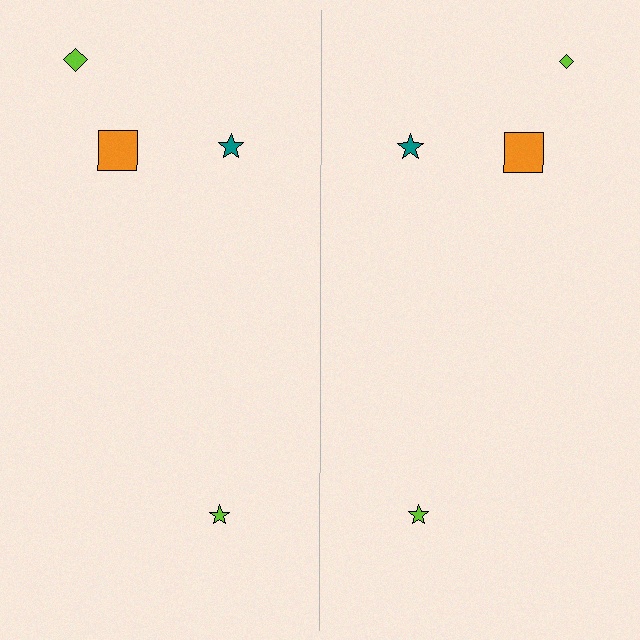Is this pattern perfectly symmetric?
No, the pattern is not perfectly symmetric. The lime diamond on the right side has a different size than its mirror counterpart.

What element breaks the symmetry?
The lime diamond on the right side has a different size than its mirror counterpart.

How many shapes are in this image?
There are 8 shapes in this image.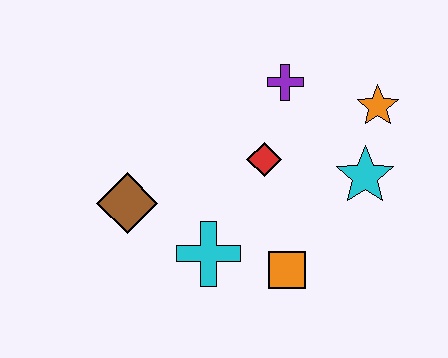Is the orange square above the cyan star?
No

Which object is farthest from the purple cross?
The brown diamond is farthest from the purple cross.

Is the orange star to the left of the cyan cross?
No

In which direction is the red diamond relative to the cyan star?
The red diamond is to the left of the cyan star.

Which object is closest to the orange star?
The cyan star is closest to the orange star.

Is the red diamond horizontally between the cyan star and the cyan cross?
Yes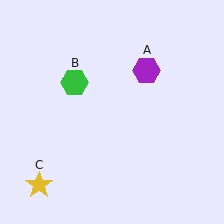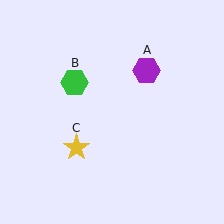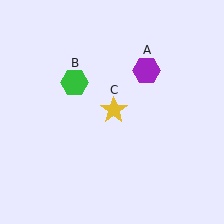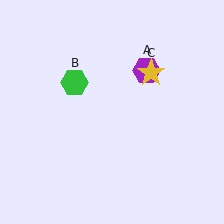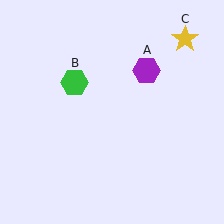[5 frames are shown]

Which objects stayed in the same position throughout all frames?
Purple hexagon (object A) and green hexagon (object B) remained stationary.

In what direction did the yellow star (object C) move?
The yellow star (object C) moved up and to the right.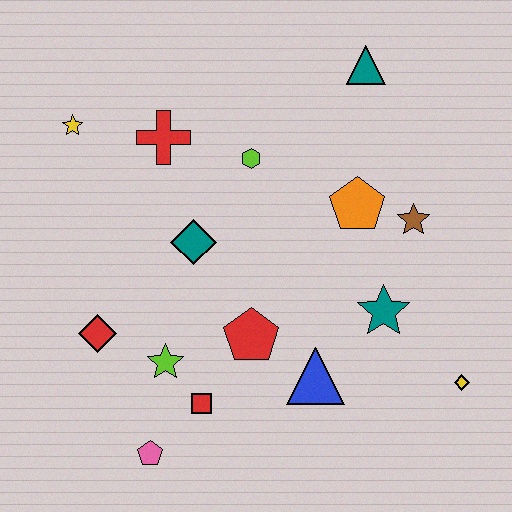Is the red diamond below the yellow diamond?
No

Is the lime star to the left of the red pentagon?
Yes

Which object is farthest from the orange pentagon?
The pink pentagon is farthest from the orange pentagon.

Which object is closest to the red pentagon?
The blue triangle is closest to the red pentagon.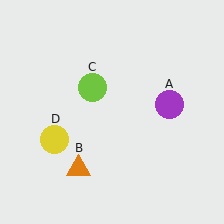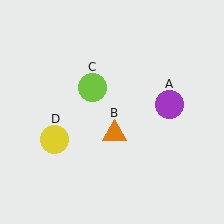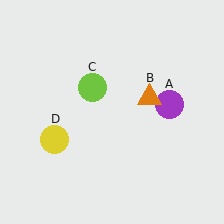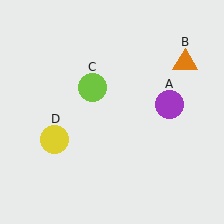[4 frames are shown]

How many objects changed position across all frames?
1 object changed position: orange triangle (object B).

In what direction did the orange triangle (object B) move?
The orange triangle (object B) moved up and to the right.